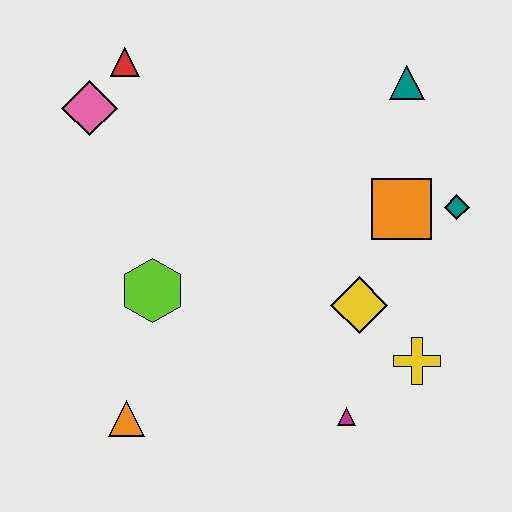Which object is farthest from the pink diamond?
The yellow cross is farthest from the pink diamond.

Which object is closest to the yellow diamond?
The yellow cross is closest to the yellow diamond.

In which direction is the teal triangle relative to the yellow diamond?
The teal triangle is above the yellow diamond.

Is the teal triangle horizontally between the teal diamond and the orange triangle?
Yes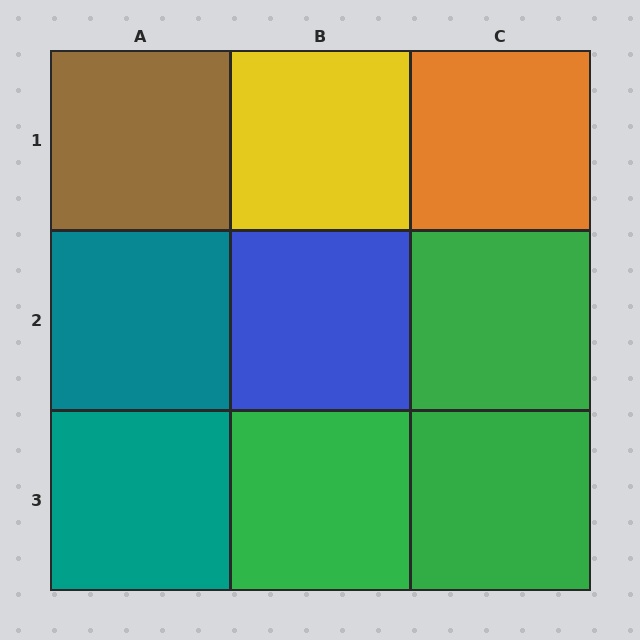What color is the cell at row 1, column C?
Orange.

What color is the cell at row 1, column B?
Yellow.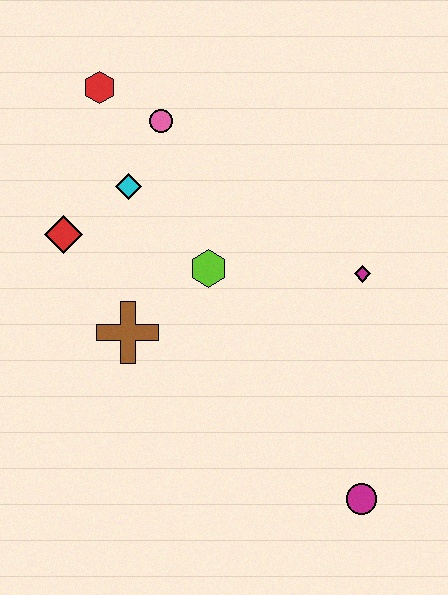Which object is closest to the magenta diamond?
The lime hexagon is closest to the magenta diamond.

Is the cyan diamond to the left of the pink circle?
Yes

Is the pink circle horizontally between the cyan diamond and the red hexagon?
No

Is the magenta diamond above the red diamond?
No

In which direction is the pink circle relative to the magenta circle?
The pink circle is above the magenta circle.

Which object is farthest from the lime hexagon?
The magenta circle is farthest from the lime hexagon.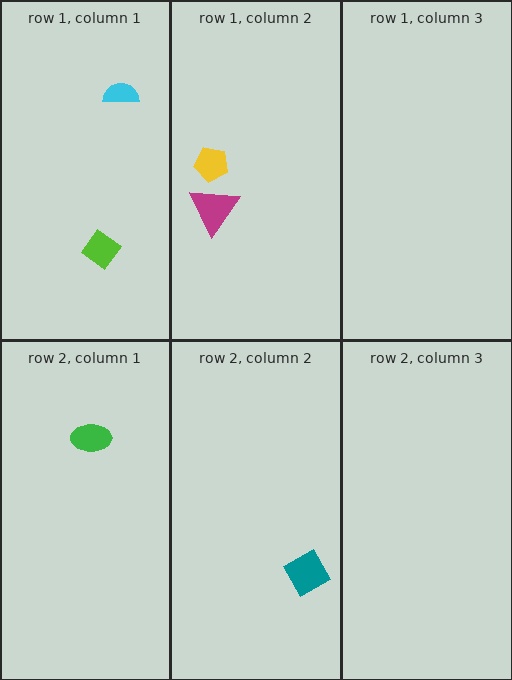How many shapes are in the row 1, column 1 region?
2.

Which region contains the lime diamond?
The row 1, column 1 region.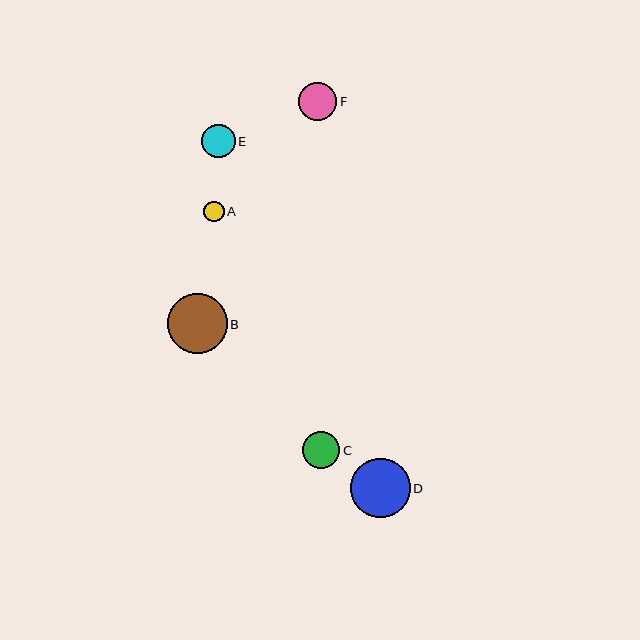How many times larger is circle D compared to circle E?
Circle D is approximately 1.8 times the size of circle E.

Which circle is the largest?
Circle B is the largest with a size of approximately 60 pixels.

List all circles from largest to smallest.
From largest to smallest: B, D, F, C, E, A.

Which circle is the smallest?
Circle A is the smallest with a size of approximately 20 pixels.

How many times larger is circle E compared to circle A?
Circle E is approximately 1.7 times the size of circle A.